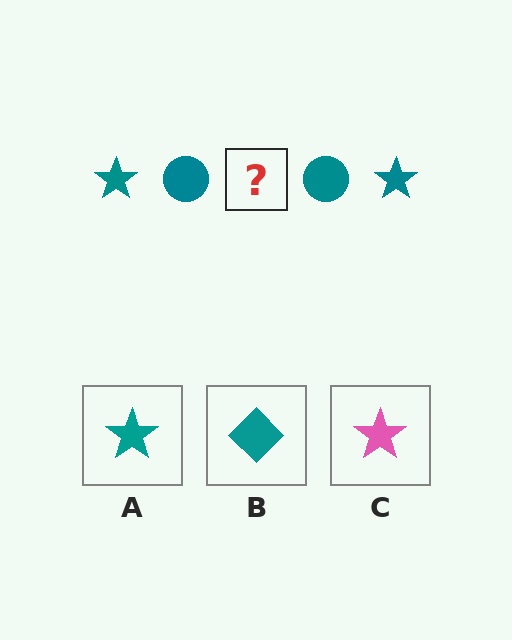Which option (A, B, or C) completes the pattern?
A.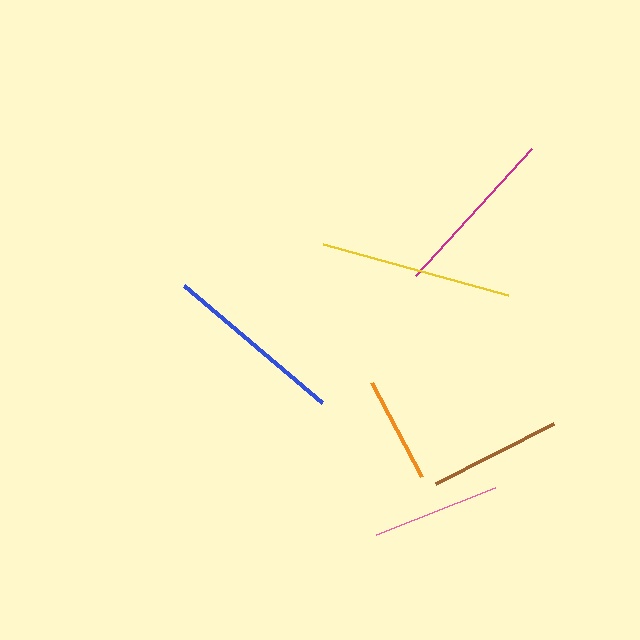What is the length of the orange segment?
The orange segment is approximately 106 pixels long.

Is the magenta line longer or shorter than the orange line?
The magenta line is longer than the orange line.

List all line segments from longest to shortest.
From longest to shortest: yellow, blue, magenta, brown, pink, orange.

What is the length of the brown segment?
The brown segment is approximately 132 pixels long.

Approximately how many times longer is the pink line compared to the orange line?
The pink line is approximately 1.2 times the length of the orange line.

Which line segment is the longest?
The yellow line is the longest at approximately 192 pixels.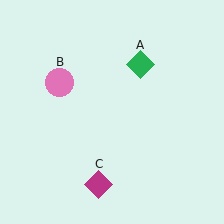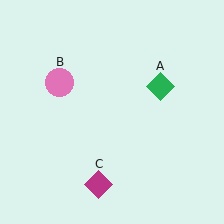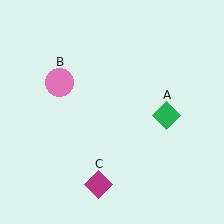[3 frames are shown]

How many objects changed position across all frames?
1 object changed position: green diamond (object A).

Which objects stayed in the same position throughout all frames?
Pink circle (object B) and magenta diamond (object C) remained stationary.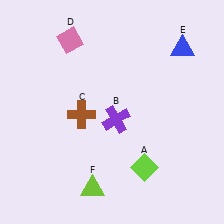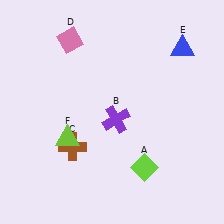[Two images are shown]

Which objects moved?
The objects that moved are: the brown cross (C), the lime triangle (F).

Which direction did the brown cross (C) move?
The brown cross (C) moved down.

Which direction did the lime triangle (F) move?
The lime triangle (F) moved up.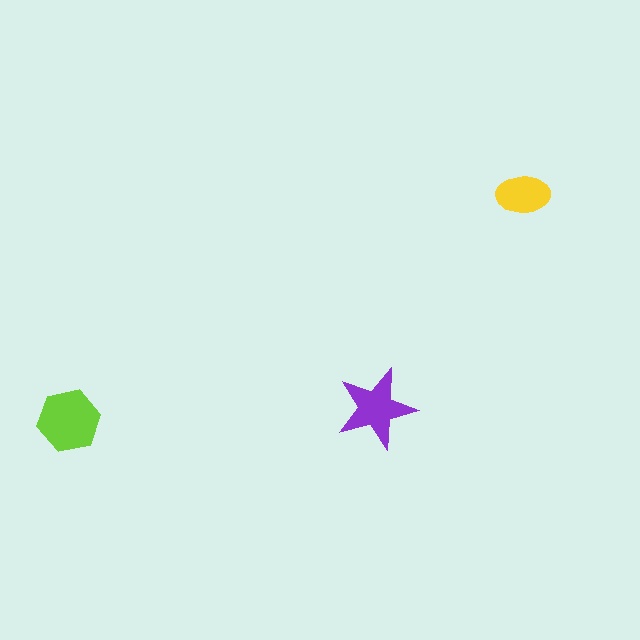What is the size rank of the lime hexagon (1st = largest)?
1st.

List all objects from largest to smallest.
The lime hexagon, the purple star, the yellow ellipse.